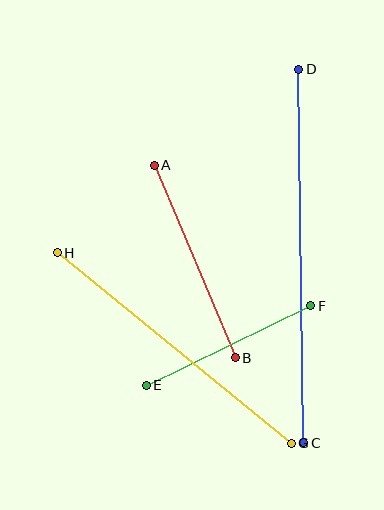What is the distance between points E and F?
The distance is approximately 183 pixels.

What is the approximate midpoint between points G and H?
The midpoint is at approximately (174, 348) pixels.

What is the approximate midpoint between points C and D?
The midpoint is at approximately (301, 256) pixels.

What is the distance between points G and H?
The distance is approximately 302 pixels.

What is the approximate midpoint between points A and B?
The midpoint is at approximately (195, 261) pixels.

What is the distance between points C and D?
The distance is approximately 374 pixels.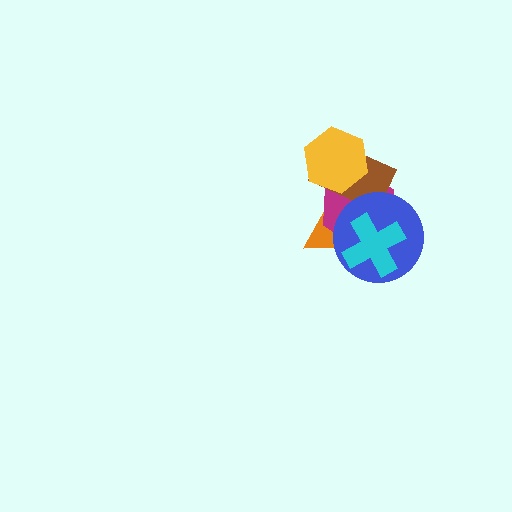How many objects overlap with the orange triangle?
4 objects overlap with the orange triangle.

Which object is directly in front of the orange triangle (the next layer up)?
The magenta hexagon is directly in front of the orange triangle.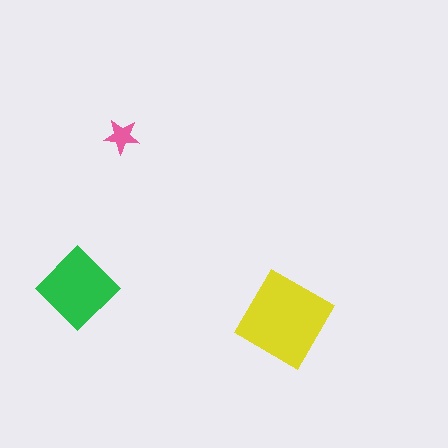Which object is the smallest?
The pink star.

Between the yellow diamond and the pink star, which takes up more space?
The yellow diamond.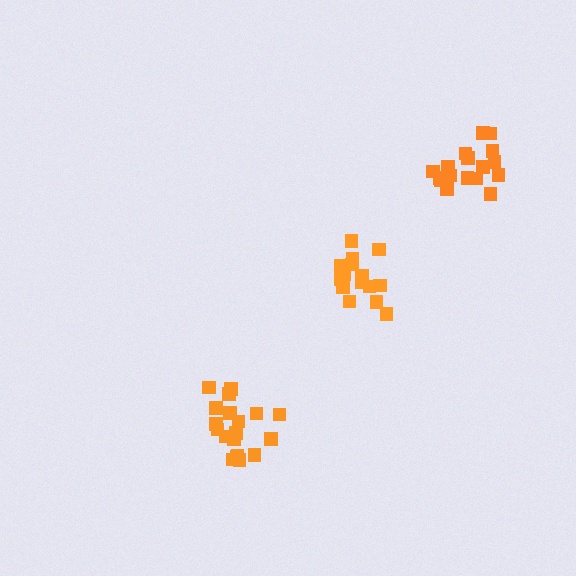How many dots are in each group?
Group 1: 17 dots, Group 2: 19 dots, Group 3: 16 dots (52 total).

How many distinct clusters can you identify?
There are 3 distinct clusters.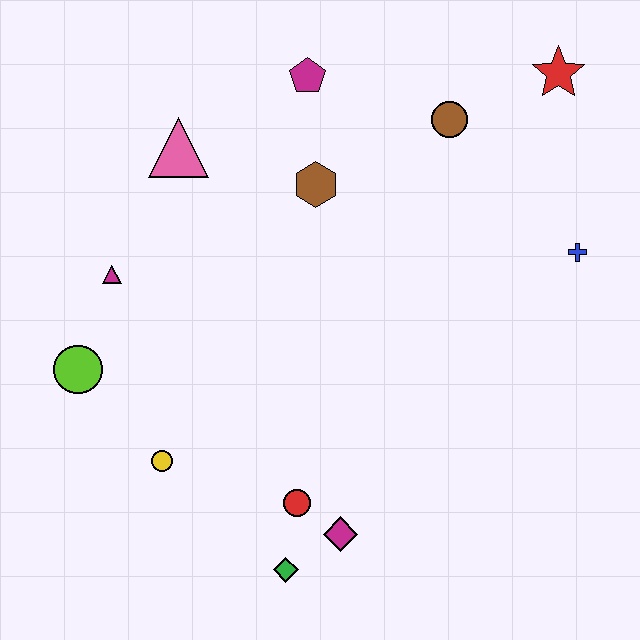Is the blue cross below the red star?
Yes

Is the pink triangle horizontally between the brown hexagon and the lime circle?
Yes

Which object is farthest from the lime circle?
The red star is farthest from the lime circle.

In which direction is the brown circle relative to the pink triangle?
The brown circle is to the right of the pink triangle.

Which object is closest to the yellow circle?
The lime circle is closest to the yellow circle.